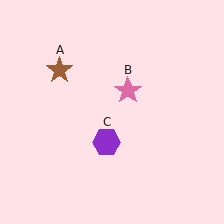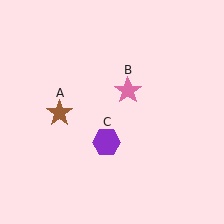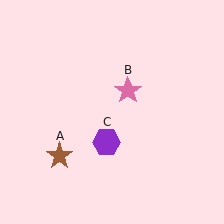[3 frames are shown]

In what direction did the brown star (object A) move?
The brown star (object A) moved down.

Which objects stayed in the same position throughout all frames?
Pink star (object B) and purple hexagon (object C) remained stationary.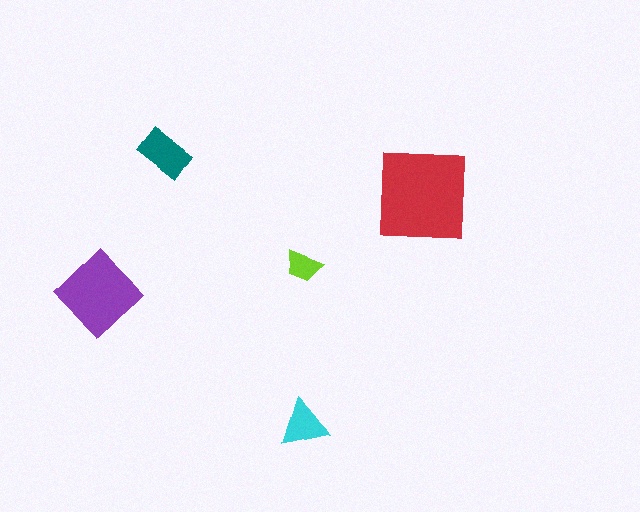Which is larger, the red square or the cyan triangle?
The red square.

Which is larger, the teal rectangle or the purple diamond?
The purple diamond.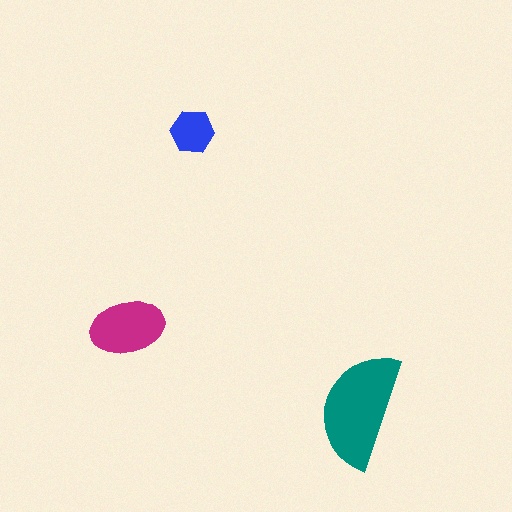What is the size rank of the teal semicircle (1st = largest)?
1st.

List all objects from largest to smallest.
The teal semicircle, the magenta ellipse, the blue hexagon.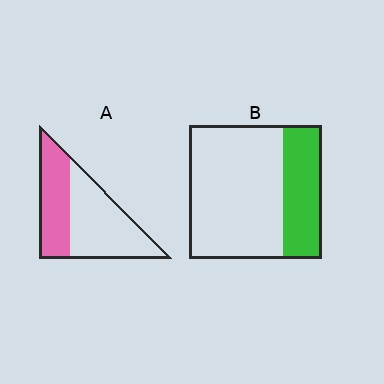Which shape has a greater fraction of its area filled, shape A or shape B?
Shape A.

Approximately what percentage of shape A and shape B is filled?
A is approximately 40% and B is approximately 30%.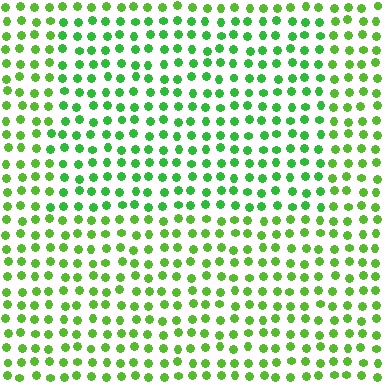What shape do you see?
I see a rectangle.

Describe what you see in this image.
The image is filled with small lime elements in a uniform arrangement. A rectangle-shaped region is visible where the elements are tinted to a slightly different hue, forming a subtle color boundary.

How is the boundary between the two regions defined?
The boundary is defined purely by a slight shift in hue (about 22 degrees). Spacing, size, and orientation are identical on both sides.